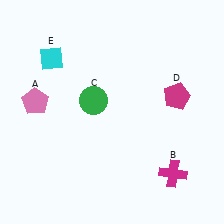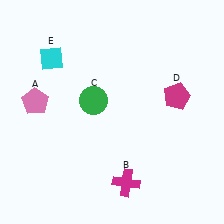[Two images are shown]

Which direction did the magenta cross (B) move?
The magenta cross (B) moved left.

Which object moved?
The magenta cross (B) moved left.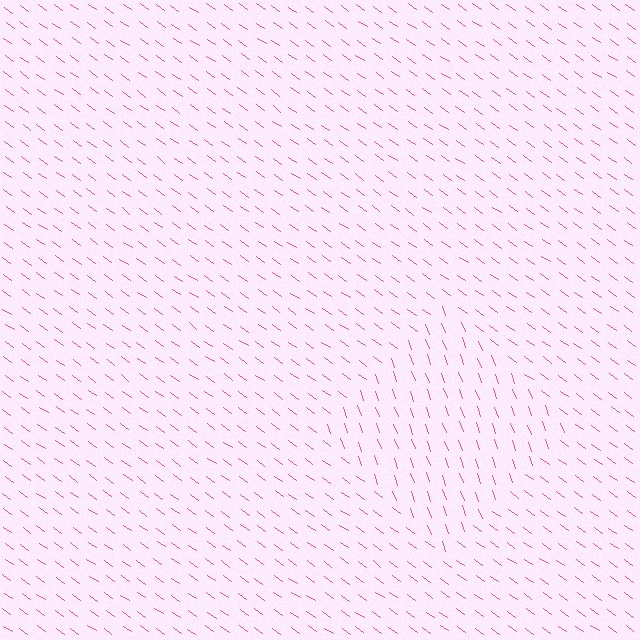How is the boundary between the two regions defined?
The boundary is defined purely by a change in line orientation (approximately 35 degrees difference). All lines are the same color and thickness.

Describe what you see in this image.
The image is filled with small pink line segments. A diamond region in the image has lines oriented differently from the surrounding lines, creating a visible texture boundary.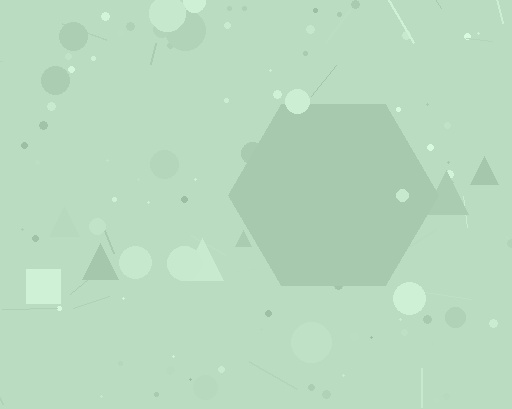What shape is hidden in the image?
A hexagon is hidden in the image.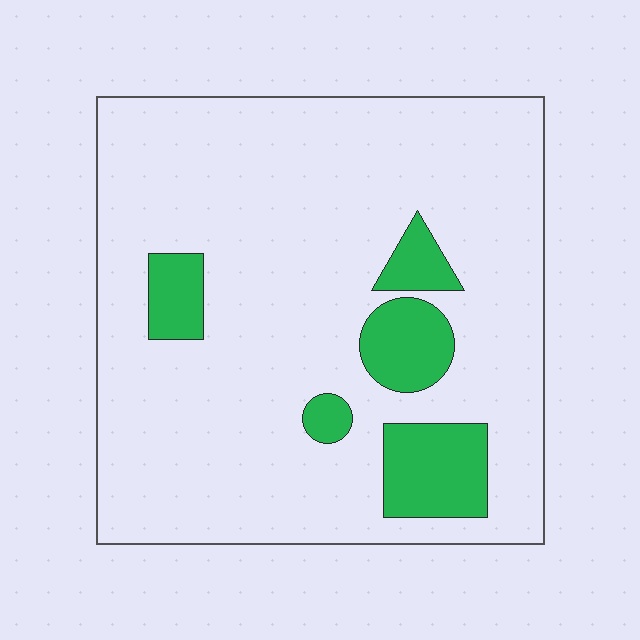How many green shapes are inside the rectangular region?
5.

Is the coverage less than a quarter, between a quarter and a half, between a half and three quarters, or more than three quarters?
Less than a quarter.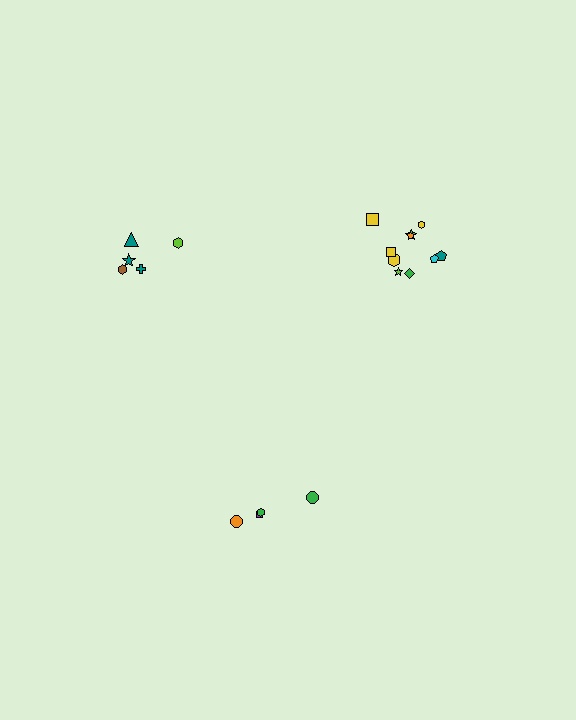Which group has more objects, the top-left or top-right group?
The top-right group.